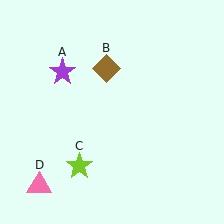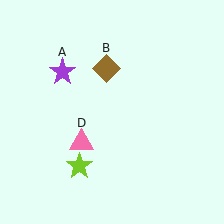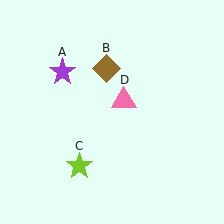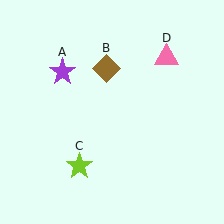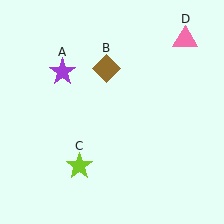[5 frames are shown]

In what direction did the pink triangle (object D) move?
The pink triangle (object D) moved up and to the right.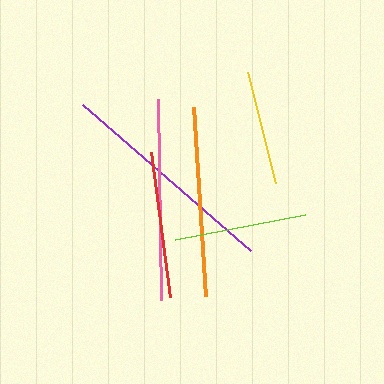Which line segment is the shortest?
The yellow line is the shortest at approximately 114 pixels.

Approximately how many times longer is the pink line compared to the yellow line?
The pink line is approximately 1.8 times the length of the yellow line.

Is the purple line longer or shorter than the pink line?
The purple line is longer than the pink line.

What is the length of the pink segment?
The pink segment is approximately 201 pixels long.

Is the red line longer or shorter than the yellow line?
The red line is longer than the yellow line.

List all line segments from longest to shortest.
From longest to shortest: purple, pink, orange, red, lime, yellow.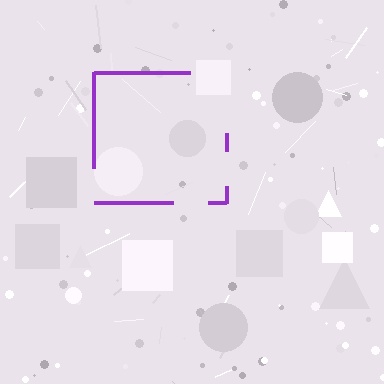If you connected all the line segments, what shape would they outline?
They would outline a square.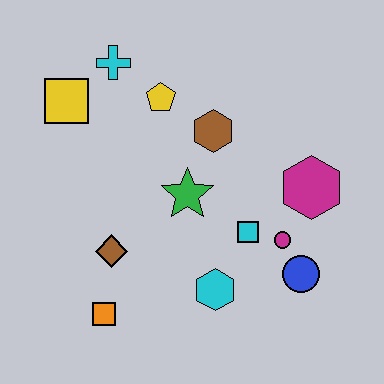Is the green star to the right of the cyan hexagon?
No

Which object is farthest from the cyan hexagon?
The cyan cross is farthest from the cyan hexagon.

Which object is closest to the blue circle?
The magenta circle is closest to the blue circle.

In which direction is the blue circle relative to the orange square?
The blue circle is to the right of the orange square.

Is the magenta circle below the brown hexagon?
Yes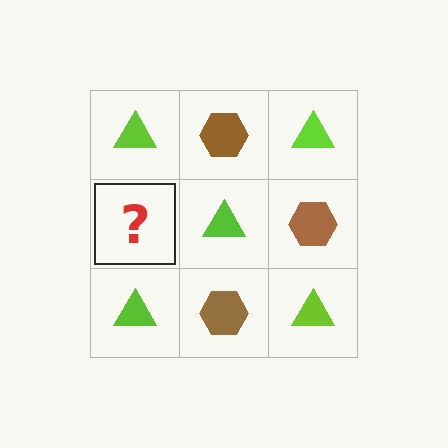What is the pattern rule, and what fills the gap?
The rule is that it alternates lime triangle and brown hexagon in a checkerboard pattern. The gap should be filled with a brown hexagon.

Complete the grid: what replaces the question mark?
The question mark should be replaced with a brown hexagon.